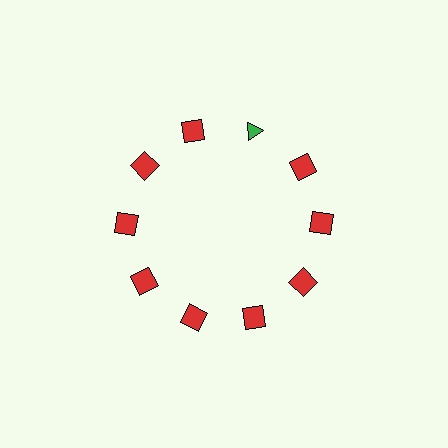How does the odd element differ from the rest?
It differs in both color (green instead of red) and shape (triangle instead of square).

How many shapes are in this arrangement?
There are 10 shapes arranged in a ring pattern.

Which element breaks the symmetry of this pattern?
The green triangle at roughly the 1 o'clock position breaks the symmetry. All other shapes are red squares.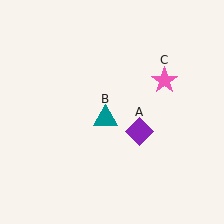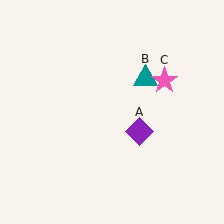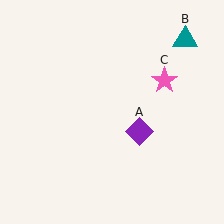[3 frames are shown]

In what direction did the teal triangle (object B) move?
The teal triangle (object B) moved up and to the right.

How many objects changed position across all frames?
1 object changed position: teal triangle (object B).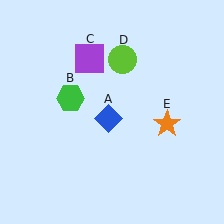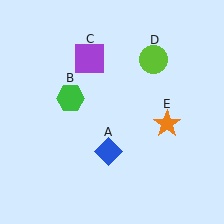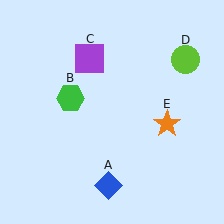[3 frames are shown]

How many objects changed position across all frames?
2 objects changed position: blue diamond (object A), lime circle (object D).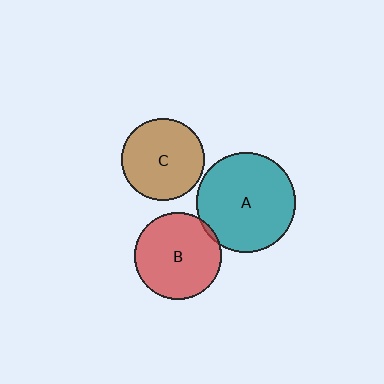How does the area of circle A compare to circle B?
Approximately 1.3 times.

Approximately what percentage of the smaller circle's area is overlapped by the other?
Approximately 5%.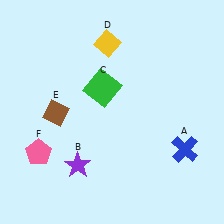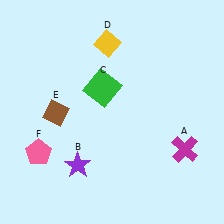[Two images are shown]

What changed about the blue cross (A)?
In Image 1, A is blue. In Image 2, it changed to magenta.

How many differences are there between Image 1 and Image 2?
There is 1 difference between the two images.